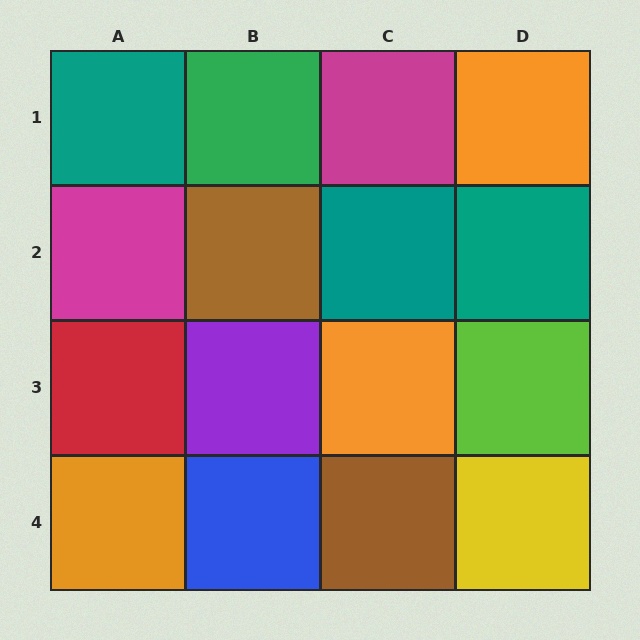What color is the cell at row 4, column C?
Brown.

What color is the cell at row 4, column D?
Yellow.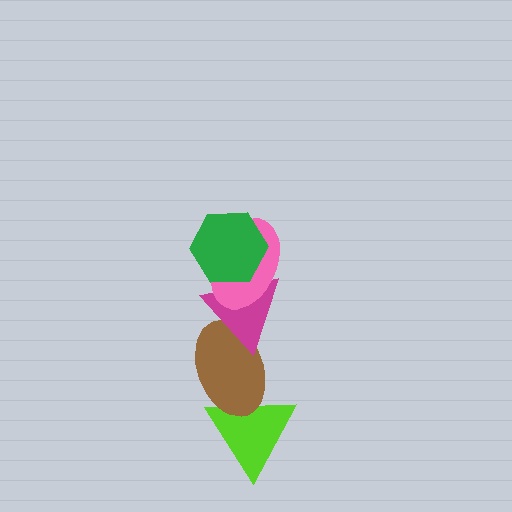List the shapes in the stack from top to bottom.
From top to bottom: the green hexagon, the pink ellipse, the magenta triangle, the brown ellipse, the lime triangle.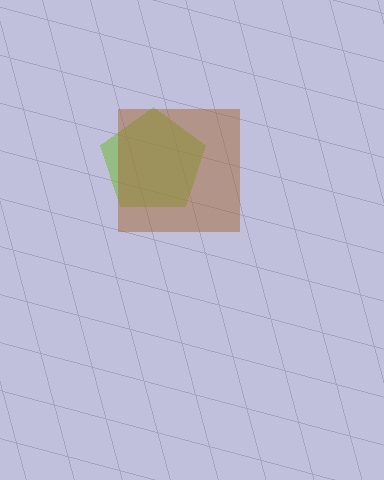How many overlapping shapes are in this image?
There are 2 overlapping shapes in the image.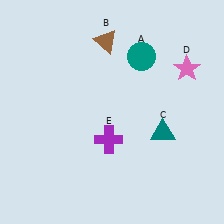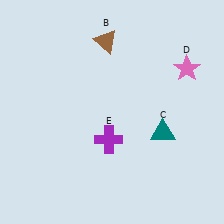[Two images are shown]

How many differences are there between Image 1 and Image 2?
There is 1 difference between the two images.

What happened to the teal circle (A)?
The teal circle (A) was removed in Image 2. It was in the top-right area of Image 1.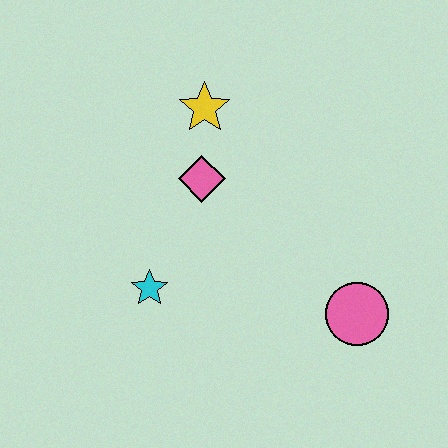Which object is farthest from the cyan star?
The pink circle is farthest from the cyan star.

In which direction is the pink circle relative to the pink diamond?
The pink circle is to the right of the pink diamond.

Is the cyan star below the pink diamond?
Yes